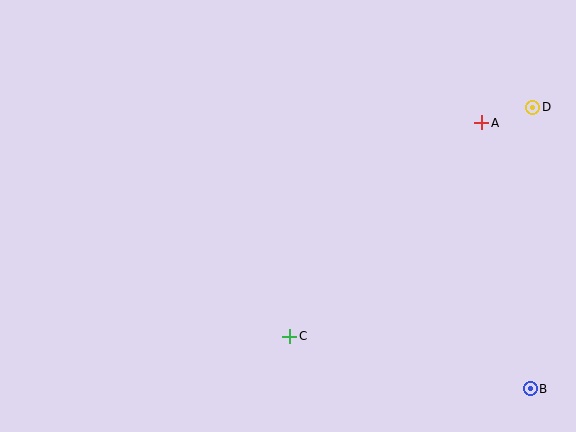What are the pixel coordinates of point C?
Point C is at (290, 336).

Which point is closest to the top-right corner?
Point D is closest to the top-right corner.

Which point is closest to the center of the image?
Point C at (290, 336) is closest to the center.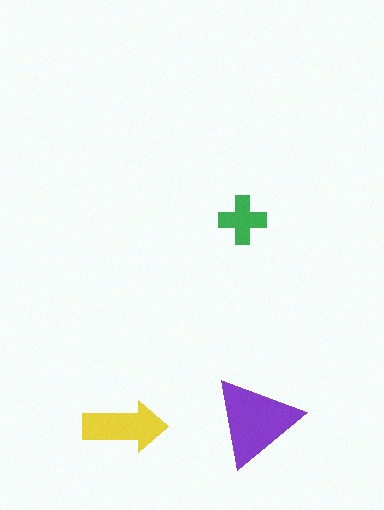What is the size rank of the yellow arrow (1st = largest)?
2nd.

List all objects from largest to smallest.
The purple triangle, the yellow arrow, the green cross.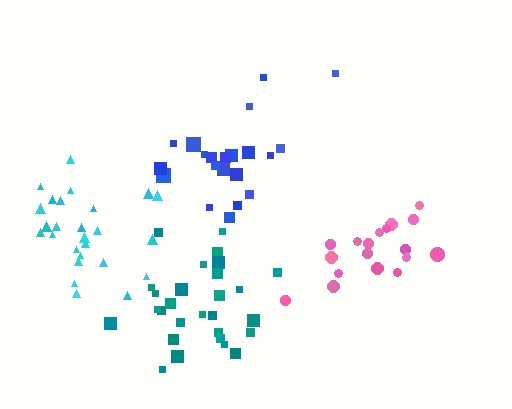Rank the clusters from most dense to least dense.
cyan, blue, teal, pink.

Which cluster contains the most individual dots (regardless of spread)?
Teal (28).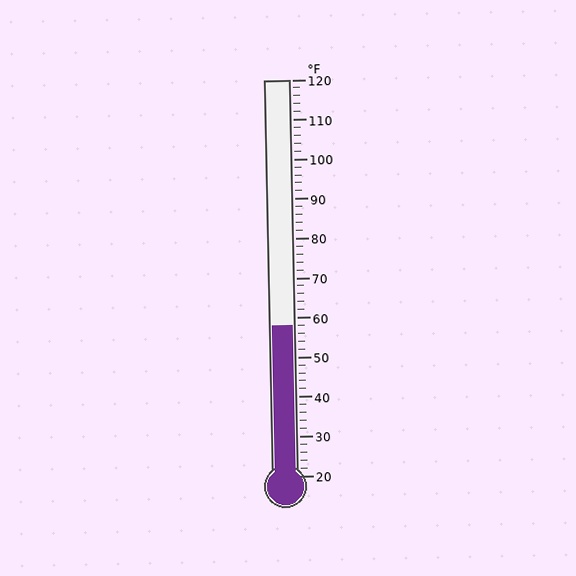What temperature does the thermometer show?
The thermometer shows approximately 58°F.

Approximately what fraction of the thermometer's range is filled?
The thermometer is filled to approximately 40% of its range.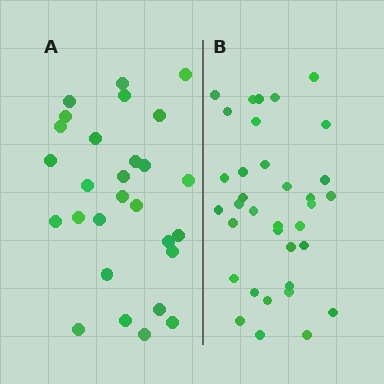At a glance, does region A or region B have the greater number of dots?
Region B (the right region) has more dots.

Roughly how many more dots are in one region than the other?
Region B has roughly 8 or so more dots than region A.